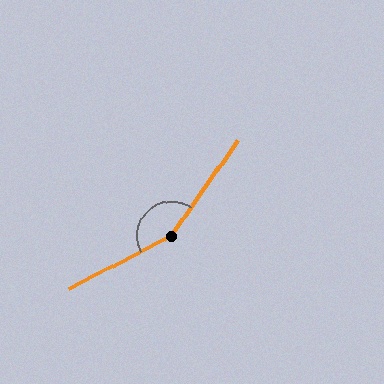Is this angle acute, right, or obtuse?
It is obtuse.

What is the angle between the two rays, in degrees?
Approximately 152 degrees.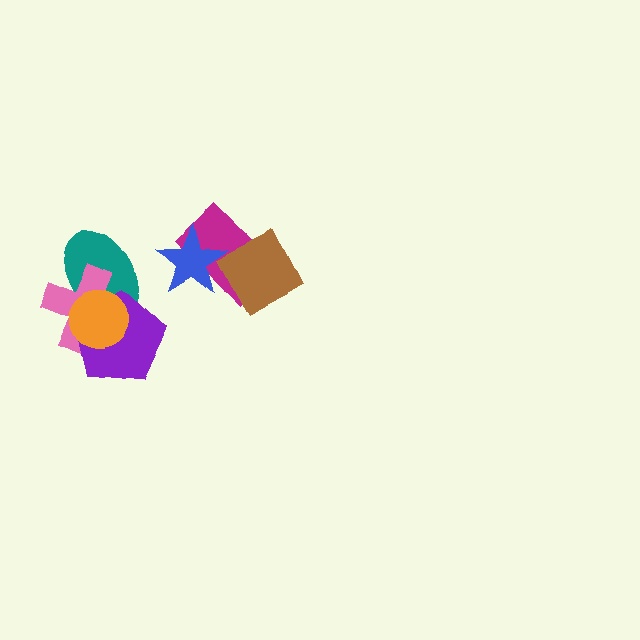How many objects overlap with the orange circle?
3 objects overlap with the orange circle.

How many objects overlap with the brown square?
1 object overlaps with the brown square.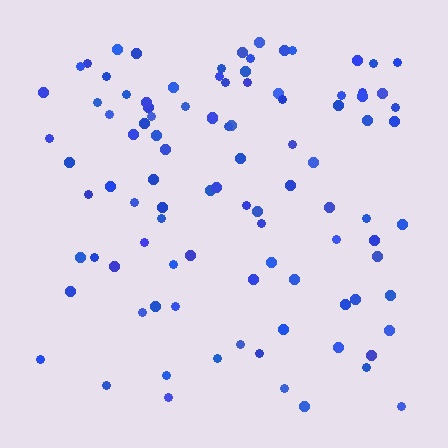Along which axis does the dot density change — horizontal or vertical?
Vertical.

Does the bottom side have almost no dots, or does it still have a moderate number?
Still a moderate number, just noticeably fewer than the top.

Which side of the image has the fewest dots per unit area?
The bottom.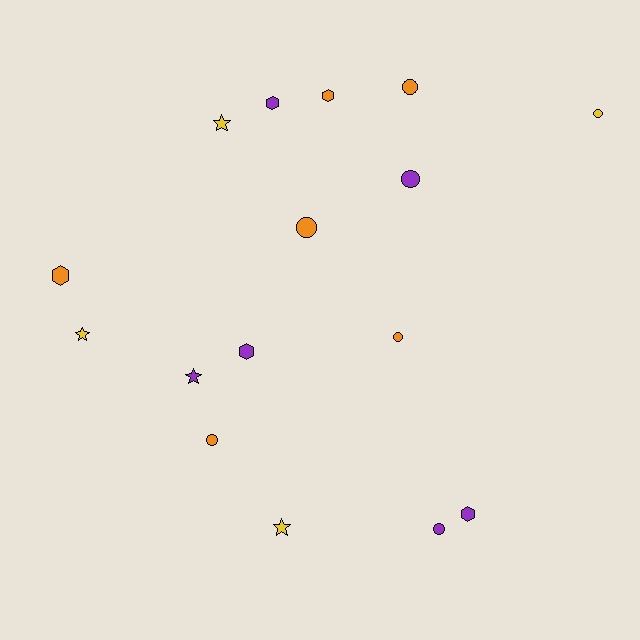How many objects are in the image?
There are 16 objects.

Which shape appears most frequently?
Circle, with 7 objects.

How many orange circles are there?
There are 4 orange circles.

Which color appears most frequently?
Orange, with 6 objects.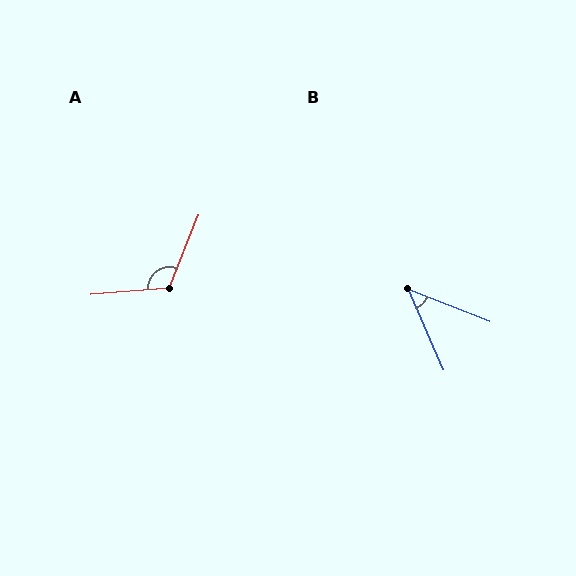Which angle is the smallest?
B, at approximately 45 degrees.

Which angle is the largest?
A, at approximately 117 degrees.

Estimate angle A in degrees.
Approximately 117 degrees.